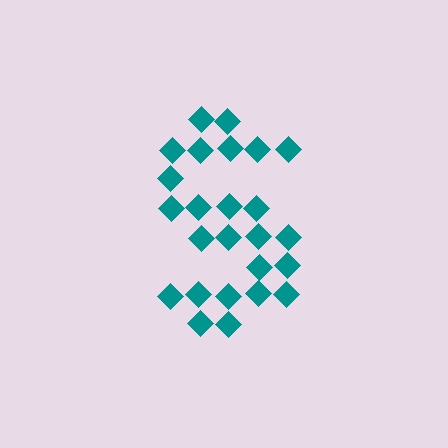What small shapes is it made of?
It is made of small diamonds.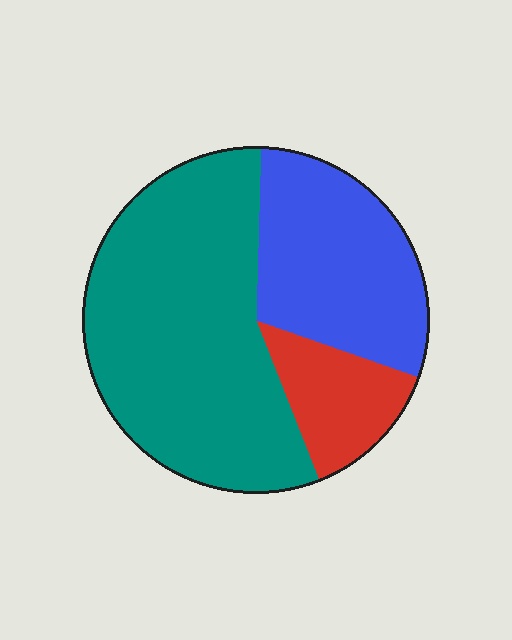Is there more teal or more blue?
Teal.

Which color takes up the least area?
Red, at roughly 15%.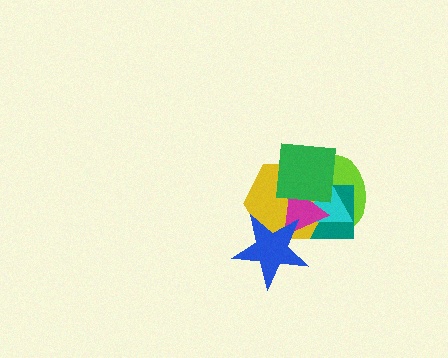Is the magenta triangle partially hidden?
Yes, it is partially covered by another shape.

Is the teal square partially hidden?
Yes, it is partially covered by another shape.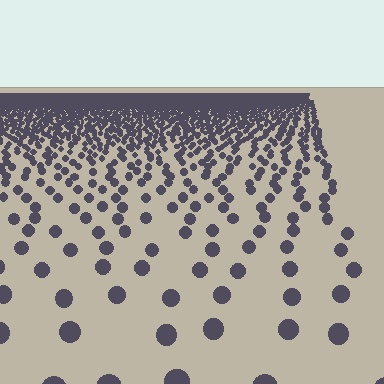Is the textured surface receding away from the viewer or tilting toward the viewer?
The surface is receding away from the viewer. Texture elements get smaller and denser toward the top.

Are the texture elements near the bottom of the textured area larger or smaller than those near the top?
Larger. Near the bottom, elements are closer to the viewer and appear at a bigger on-screen size.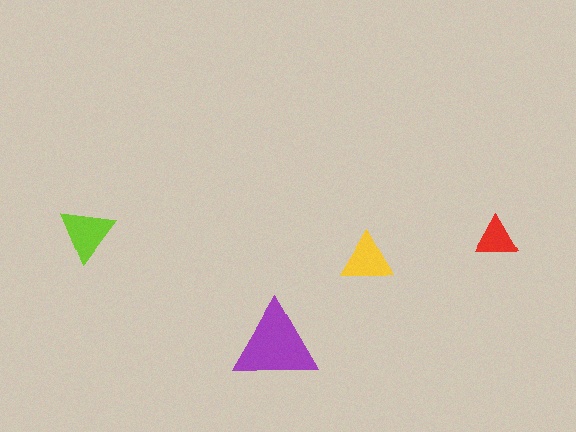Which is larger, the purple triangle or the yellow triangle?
The purple one.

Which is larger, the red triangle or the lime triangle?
The lime one.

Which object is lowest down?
The purple triangle is bottommost.